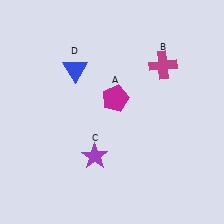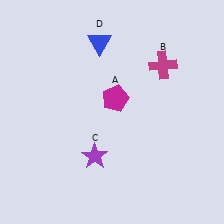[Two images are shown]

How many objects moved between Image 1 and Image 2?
1 object moved between the two images.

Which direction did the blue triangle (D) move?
The blue triangle (D) moved up.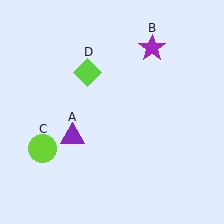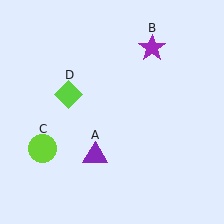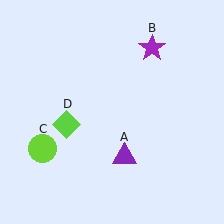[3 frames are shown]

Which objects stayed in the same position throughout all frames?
Purple star (object B) and lime circle (object C) remained stationary.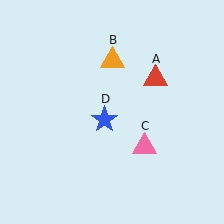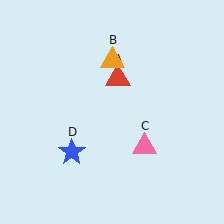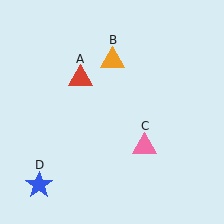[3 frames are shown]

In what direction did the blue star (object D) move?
The blue star (object D) moved down and to the left.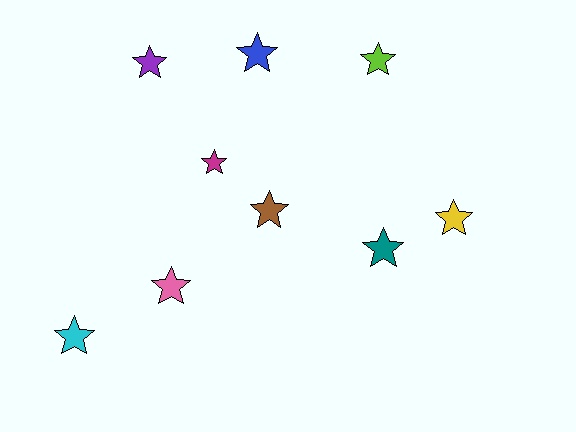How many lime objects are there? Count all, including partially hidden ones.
There is 1 lime object.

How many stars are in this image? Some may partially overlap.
There are 9 stars.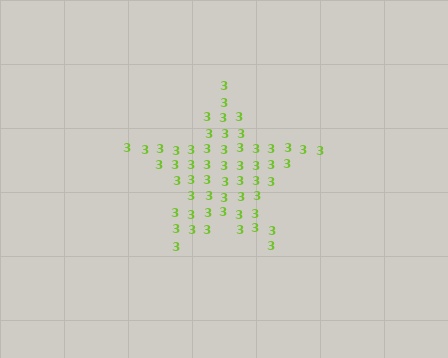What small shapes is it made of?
It is made of small digit 3's.